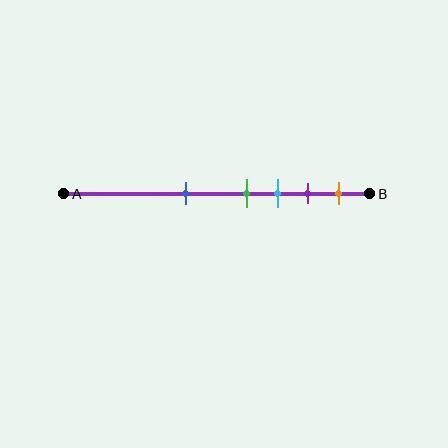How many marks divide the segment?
There are 5 marks dividing the segment.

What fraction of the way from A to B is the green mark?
The green mark is approximately 60% (0.6) of the way from A to B.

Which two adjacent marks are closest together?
The green and cyan marks are the closest adjacent pair.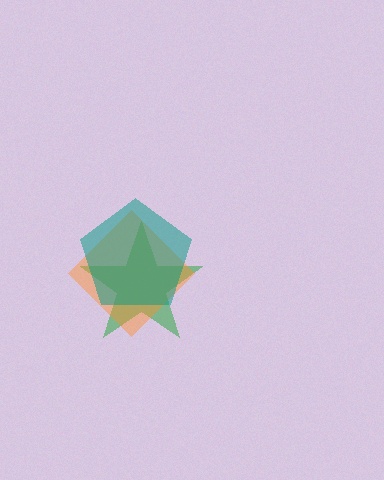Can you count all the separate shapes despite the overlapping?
Yes, there are 3 separate shapes.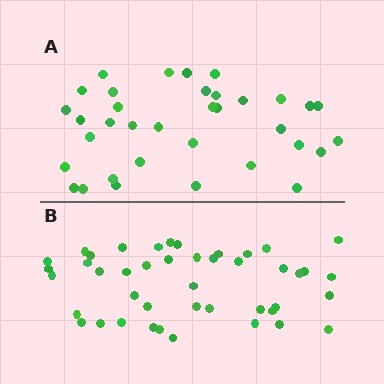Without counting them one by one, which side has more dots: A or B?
Region B (the bottom region) has more dots.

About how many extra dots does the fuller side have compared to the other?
Region B has roughly 8 or so more dots than region A.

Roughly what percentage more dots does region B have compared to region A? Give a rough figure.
About 25% more.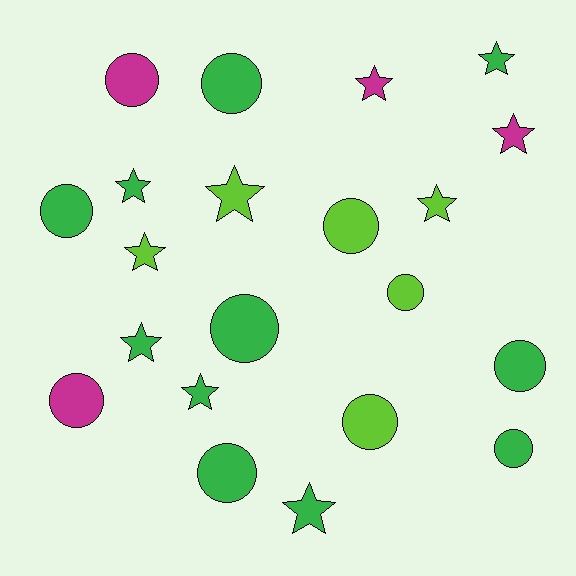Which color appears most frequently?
Green, with 11 objects.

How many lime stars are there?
There are 3 lime stars.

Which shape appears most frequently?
Circle, with 11 objects.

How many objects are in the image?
There are 21 objects.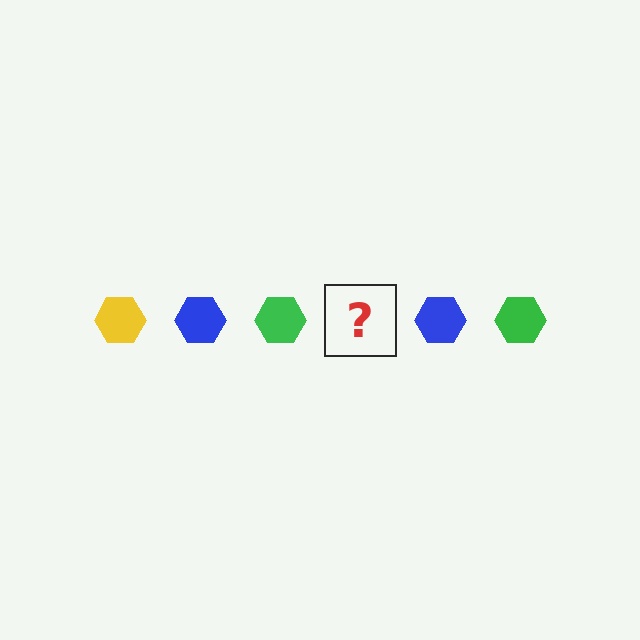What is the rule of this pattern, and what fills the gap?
The rule is that the pattern cycles through yellow, blue, green hexagons. The gap should be filled with a yellow hexagon.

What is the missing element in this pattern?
The missing element is a yellow hexagon.